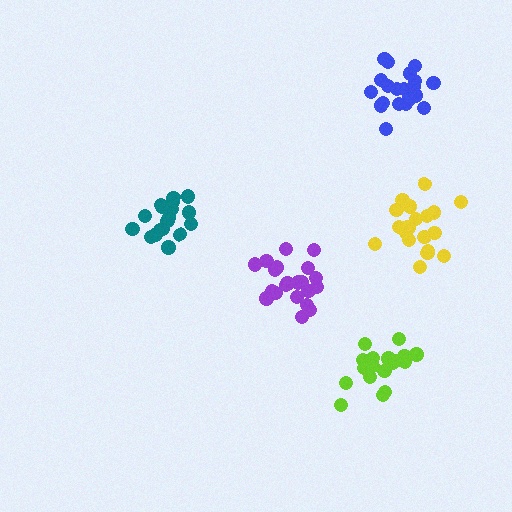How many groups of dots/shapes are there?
There are 5 groups.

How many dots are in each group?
Group 1: 21 dots, Group 2: 20 dots, Group 3: 21 dots, Group 4: 18 dots, Group 5: 18 dots (98 total).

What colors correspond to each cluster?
The clusters are colored: blue, yellow, purple, teal, lime.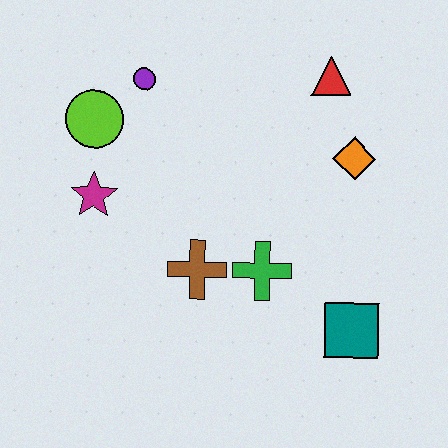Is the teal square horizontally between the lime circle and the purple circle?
No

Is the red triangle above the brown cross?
Yes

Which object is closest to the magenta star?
The lime circle is closest to the magenta star.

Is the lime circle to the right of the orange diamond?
No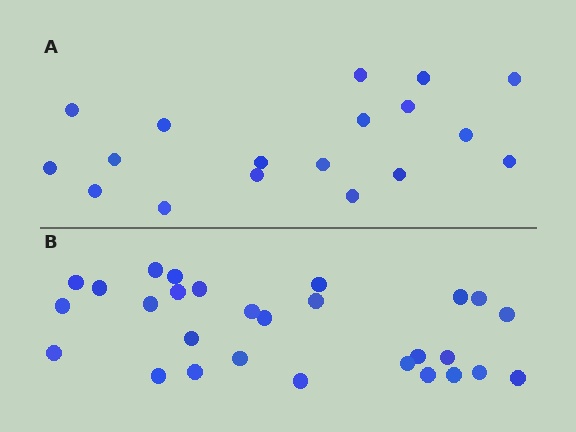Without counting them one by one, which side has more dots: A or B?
Region B (the bottom region) has more dots.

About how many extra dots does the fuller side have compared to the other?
Region B has roughly 10 or so more dots than region A.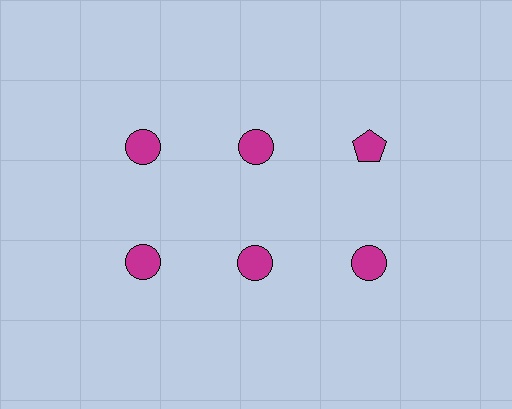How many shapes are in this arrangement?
There are 6 shapes arranged in a grid pattern.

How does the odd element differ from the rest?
It has a different shape: pentagon instead of circle.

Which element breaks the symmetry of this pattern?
The magenta pentagon in the top row, center column breaks the symmetry. All other shapes are magenta circles.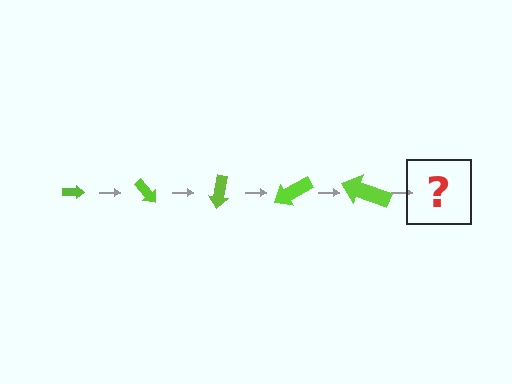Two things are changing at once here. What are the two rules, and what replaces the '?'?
The two rules are that the arrow grows larger each step and it rotates 50 degrees each step. The '?' should be an arrow, larger than the previous one and rotated 250 degrees from the start.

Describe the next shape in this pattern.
It should be an arrow, larger than the previous one and rotated 250 degrees from the start.